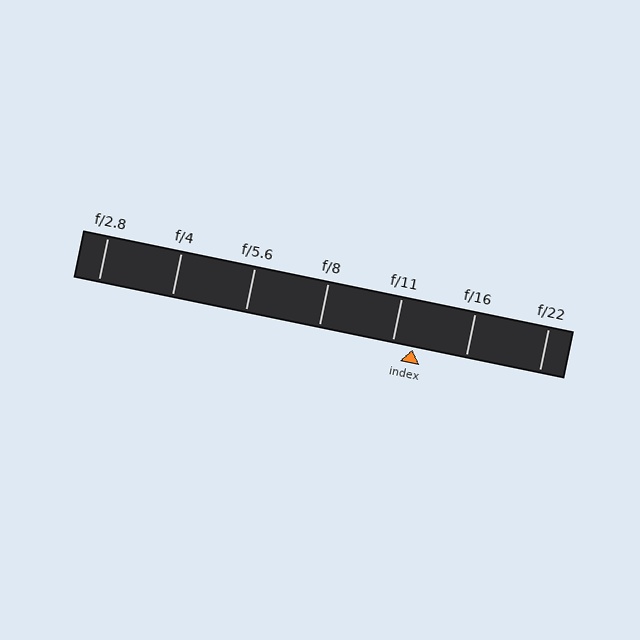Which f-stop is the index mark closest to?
The index mark is closest to f/11.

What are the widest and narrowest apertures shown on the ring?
The widest aperture shown is f/2.8 and the narrowest is f/22.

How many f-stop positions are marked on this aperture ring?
There are 7 f-stop positions marked.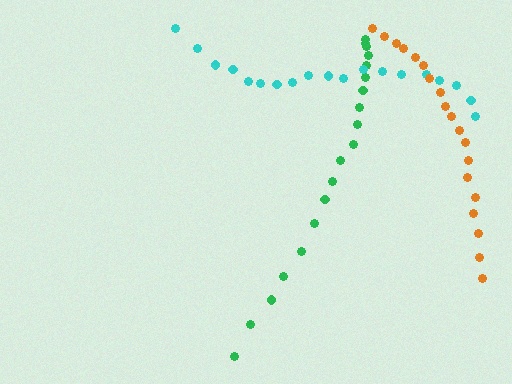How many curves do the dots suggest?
There are 3 distinct paths.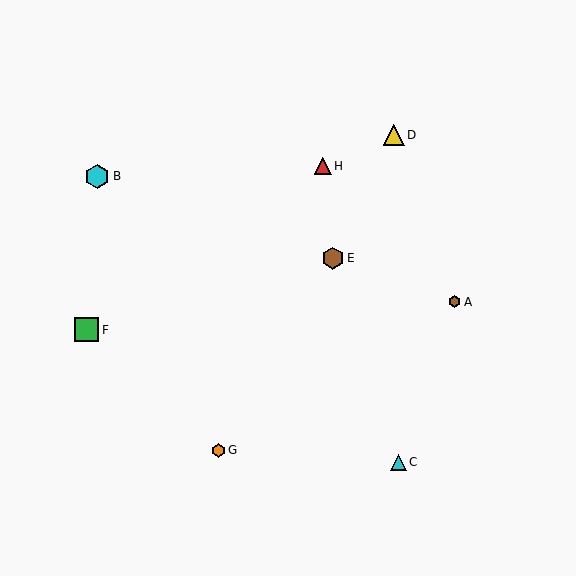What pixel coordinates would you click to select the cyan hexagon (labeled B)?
Click at (97, 176) to select the cyan hexagon B.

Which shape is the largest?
The cyan hexagon (labeled B) is the largest.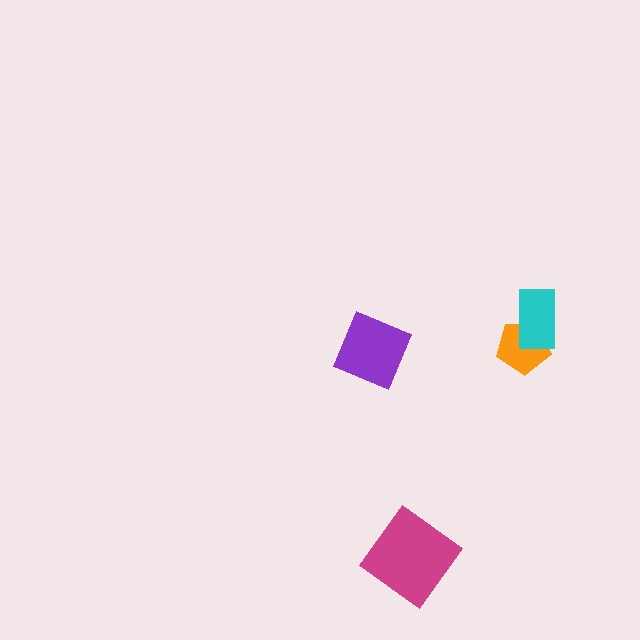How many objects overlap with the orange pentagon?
1 object overlaps with the orange pentagon.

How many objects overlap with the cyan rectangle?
1 object overlaps with the cyan rectangle.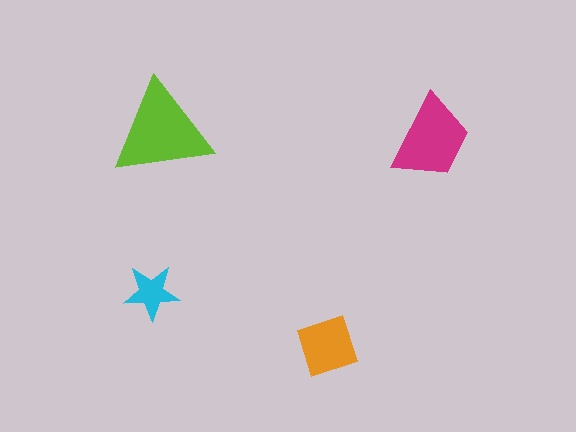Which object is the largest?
The lime triangle.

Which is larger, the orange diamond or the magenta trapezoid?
The magenta trapezoid.